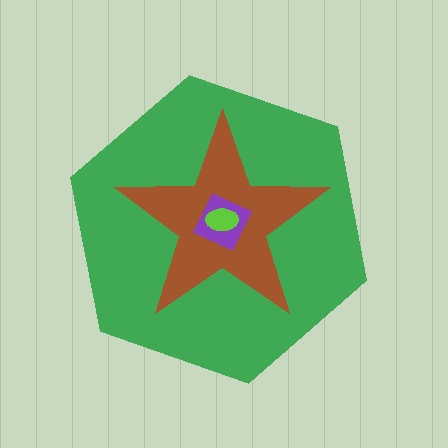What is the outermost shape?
The green hexagon.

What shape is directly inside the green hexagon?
The brown star.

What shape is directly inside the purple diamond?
The lime ellipse.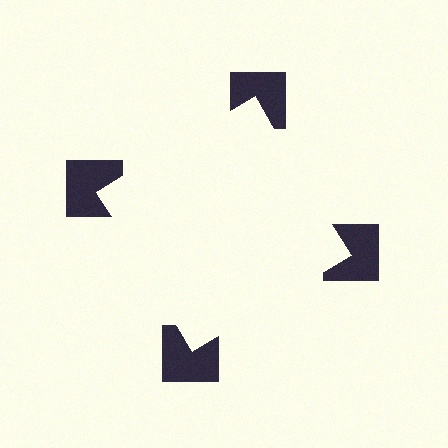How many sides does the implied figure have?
4 sides.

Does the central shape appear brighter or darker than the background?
It typically appears slightly brighter than the background, even though no actual brightness change is drawn.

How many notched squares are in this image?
There are 4 — one at each vertex of the illusory square.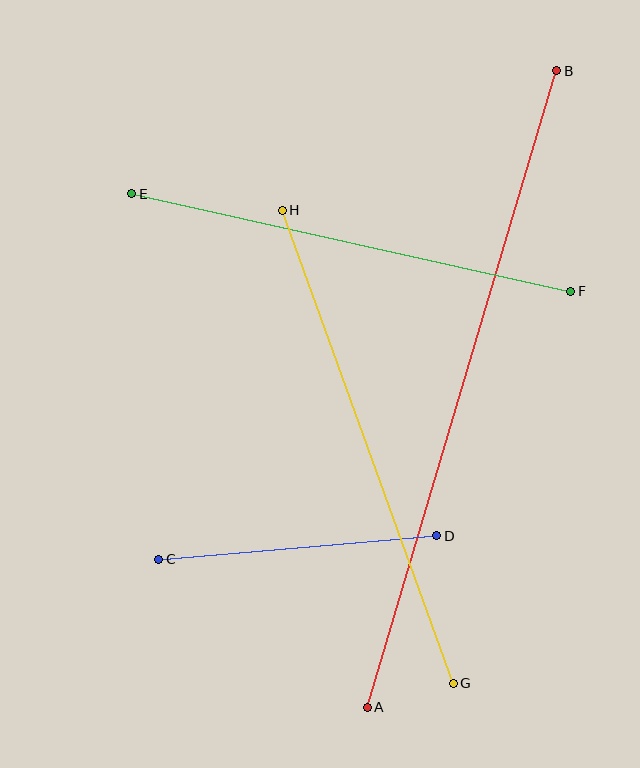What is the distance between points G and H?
The distance is approximately 503 pixels.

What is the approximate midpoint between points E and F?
The midpoint is at approximately (351, 243) pixels.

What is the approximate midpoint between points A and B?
The midpoint is at approximately (462, 389) pixels.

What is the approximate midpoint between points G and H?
The midpoint is at approximately (368, 447) pixels.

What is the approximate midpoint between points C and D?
The midpoint is at approximately (298, 548) pixels.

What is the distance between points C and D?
The distance is approximately 279 pixels.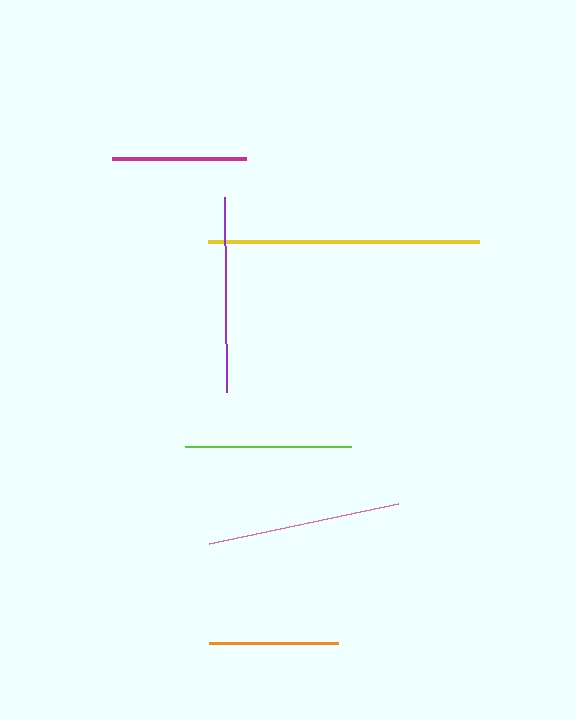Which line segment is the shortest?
The orange line is the shortest at approximately 128 pixels.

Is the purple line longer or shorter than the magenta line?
The purple line is longer than the magenta line.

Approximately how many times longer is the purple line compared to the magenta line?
The purple line is approximately 1.5 times the length of the magenta line.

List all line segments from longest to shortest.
From longest to shortest: yellow, purple, pink, lime, magenta, orange.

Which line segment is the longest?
The yellow line is the longest at approximately 271 pixels.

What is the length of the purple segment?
The purple segment is approximately 194 pixels long.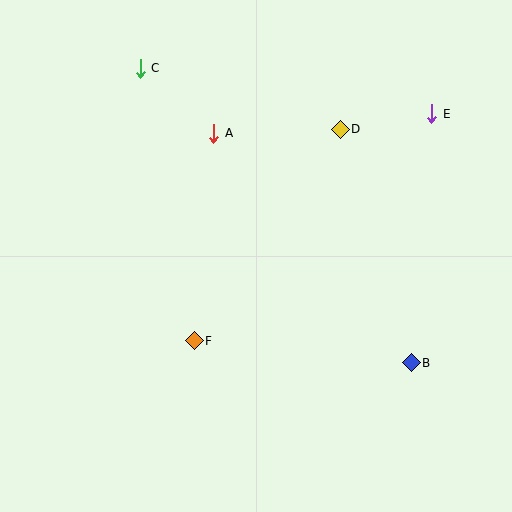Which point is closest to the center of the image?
Point F at (194, 341) is closest to the center.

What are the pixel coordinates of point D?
Point D is at (340, 129).